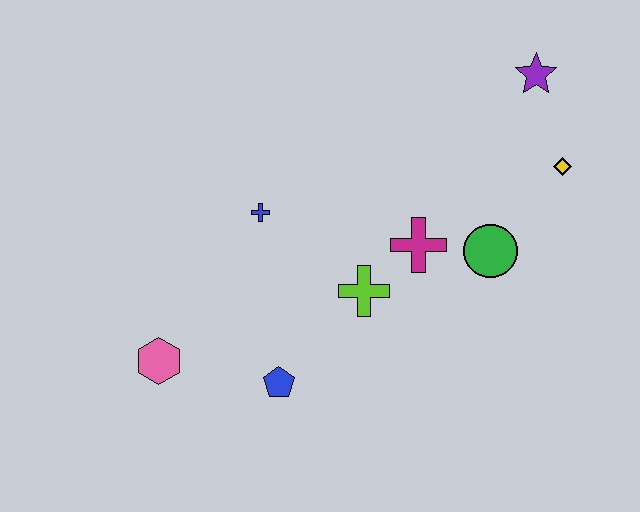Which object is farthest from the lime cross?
The purple star is farthest from the lime cross.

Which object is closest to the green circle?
The magenta cross is closest to the green circle.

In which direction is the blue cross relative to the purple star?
The blue cross is to the left of the purple star.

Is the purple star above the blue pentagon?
Yes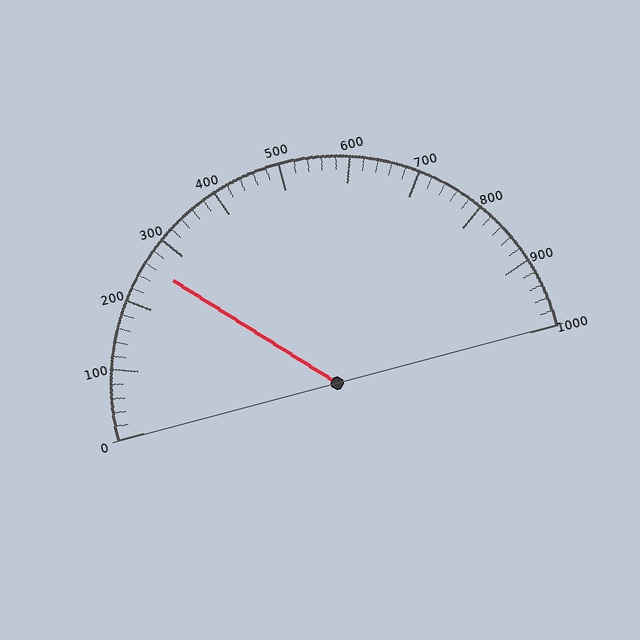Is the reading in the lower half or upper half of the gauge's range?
The reading is in the lower half of the range (0 to 1000).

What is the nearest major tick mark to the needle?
The nearest major tick mark is 300.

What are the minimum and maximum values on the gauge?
The gauge ranges from 0 to 1000.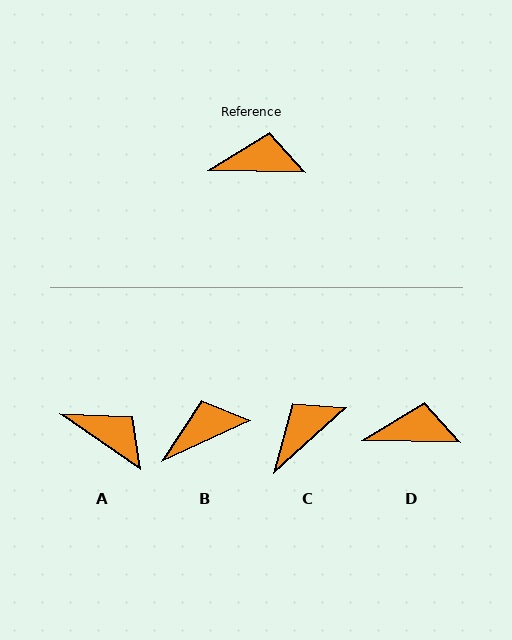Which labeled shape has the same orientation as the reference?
D.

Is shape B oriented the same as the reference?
No, it is off by about 26 degrees.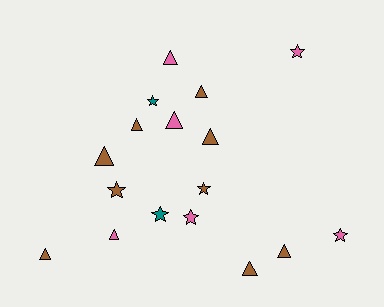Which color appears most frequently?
Brown, with 9 objects.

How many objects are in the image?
There are 17 objects.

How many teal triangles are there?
There are no teal triangles.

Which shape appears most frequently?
Triangle, with 10 objects.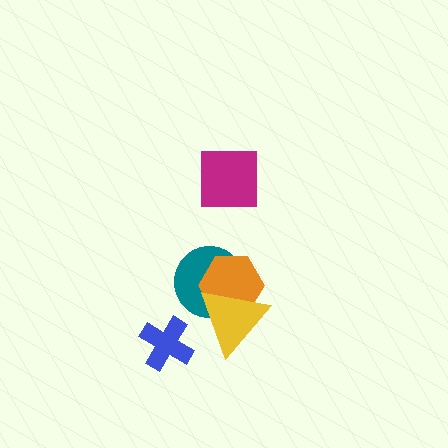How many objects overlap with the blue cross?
0 objects overlap with the blue cross.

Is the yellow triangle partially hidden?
No, no other shape covers it.